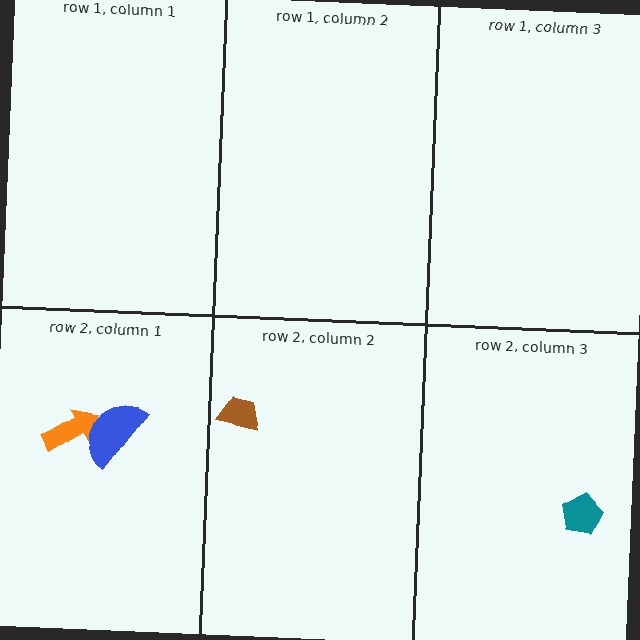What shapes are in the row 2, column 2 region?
The brown trapezoid.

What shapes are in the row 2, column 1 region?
The orange arrow, the blue semicircle.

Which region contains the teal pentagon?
The row 2, column 3 region.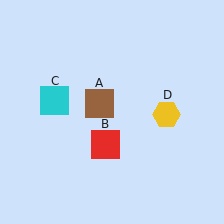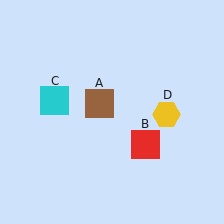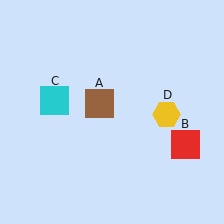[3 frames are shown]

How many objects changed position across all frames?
1 object changed position: red square (object B).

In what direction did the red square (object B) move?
The red square (object B) moved right.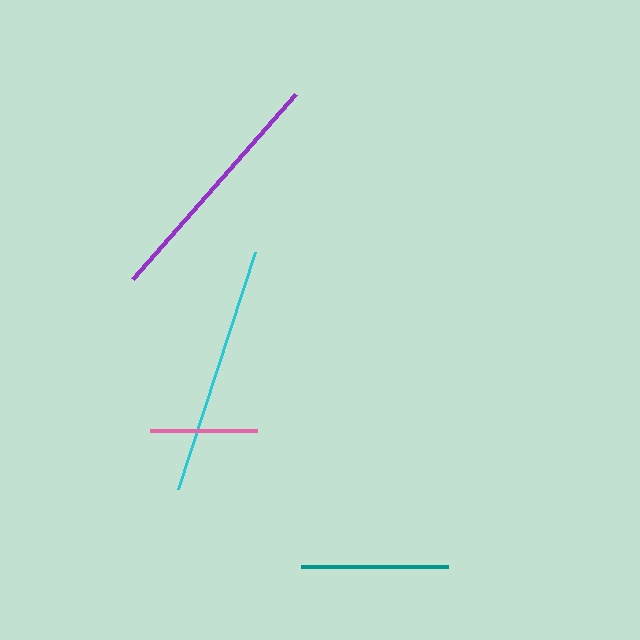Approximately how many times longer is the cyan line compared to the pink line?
The cyan line is approximately 2.3 times the length of the pink line.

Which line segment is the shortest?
The pink line is the shortest at approximately 107 pixels.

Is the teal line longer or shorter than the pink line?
The teal line is longer than the pink line.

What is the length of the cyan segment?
The cyan segment is approximately 249 pixels long.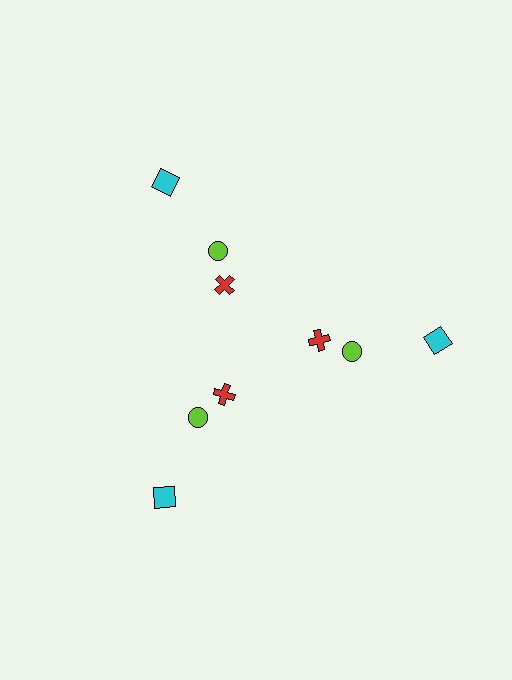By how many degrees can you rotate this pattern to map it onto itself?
The pattern maps onto itself every 120 degrees of rotation.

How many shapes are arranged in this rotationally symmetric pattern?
There are 9 shapes, arranged in 3 groups of 3.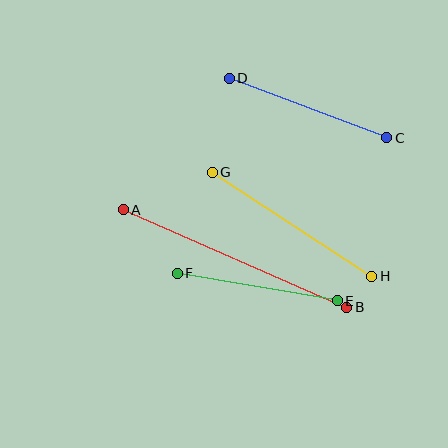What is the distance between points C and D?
The distance is approximately 168 pixels.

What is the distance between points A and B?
The distance is approximately 244 pixels.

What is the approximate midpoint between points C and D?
The midpoint is at approximately (308, 108) pixels.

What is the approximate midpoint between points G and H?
The midpoint is at approximately (292, 224) pixels.